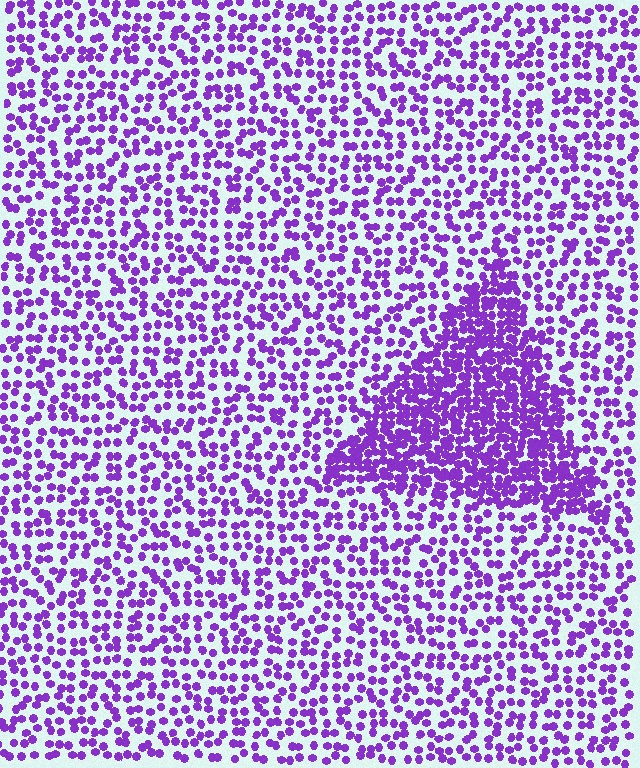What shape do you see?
I see a triangle.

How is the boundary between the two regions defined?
The boundary is defined by a change in element density (approximately 2.2x ratio). All elements are the same color, size, and shape.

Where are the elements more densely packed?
The elements are more densely packed inside the triangle boundary.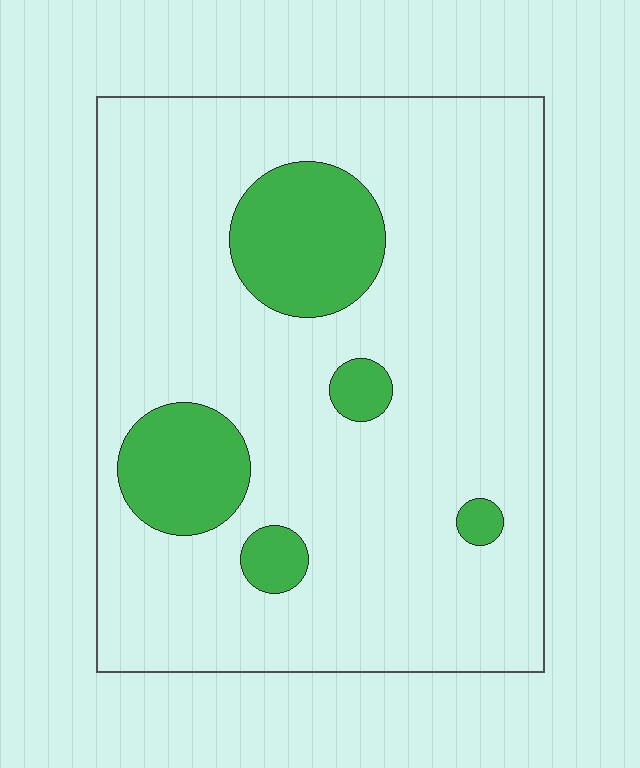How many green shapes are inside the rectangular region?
5.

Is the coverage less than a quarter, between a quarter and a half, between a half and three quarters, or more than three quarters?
Less than a quarter.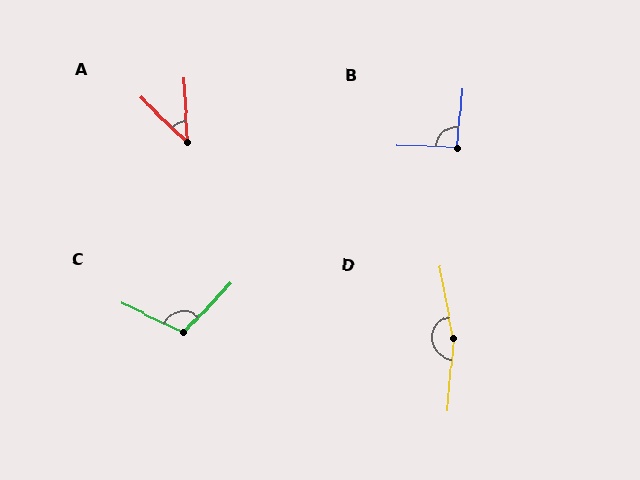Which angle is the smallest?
A, at approximately 43 degrees.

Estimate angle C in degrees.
Approximately 108 degrees.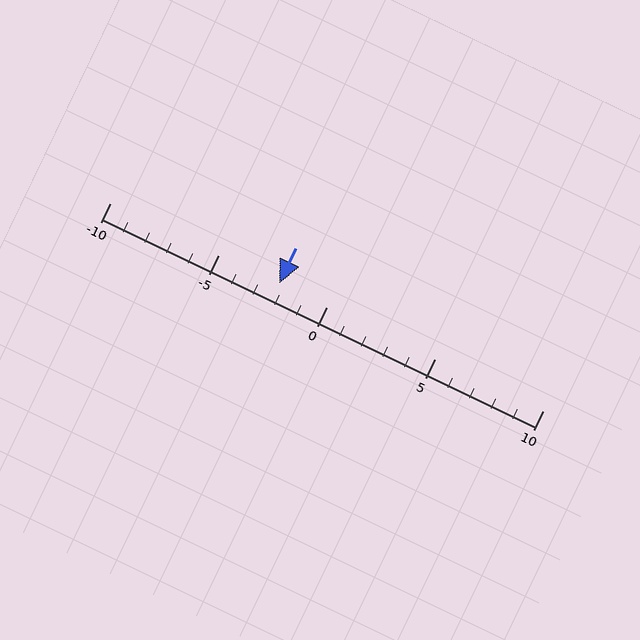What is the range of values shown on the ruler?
The ruler shows values from -10 to 10.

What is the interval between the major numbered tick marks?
The major tick marks are spaced 5 units apart.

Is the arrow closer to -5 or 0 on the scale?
The arrow is closer to 0.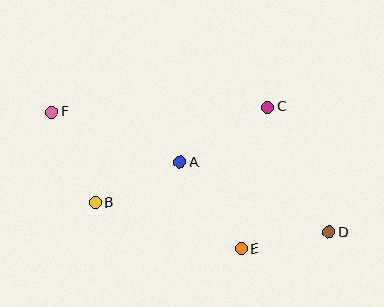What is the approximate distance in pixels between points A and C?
The distance between A and C is approximately 103 pixels.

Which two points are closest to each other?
Points D and E are closest to each other.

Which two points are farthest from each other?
Points D and F are farthest from each other.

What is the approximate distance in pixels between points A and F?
The distance between A and F is approximately 138 pixels.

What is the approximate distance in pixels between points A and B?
The distance between A and B is approximately 94 pixels.